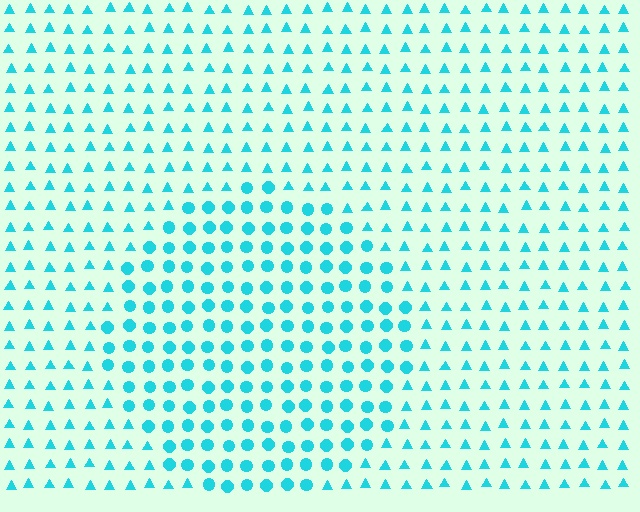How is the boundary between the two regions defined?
The boundary is defined by a change in element shape: circles inside vs. triangles outside. All elements share the same color and spacing.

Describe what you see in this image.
The image is filled with small cyan elements arranged in a uniform grid. A circle-shaped region contains circles, while the surrounding area contains triangles. The boundary is defined purely by the change in element shape.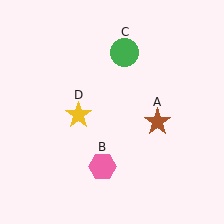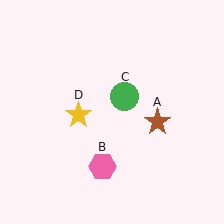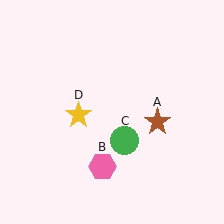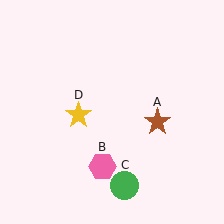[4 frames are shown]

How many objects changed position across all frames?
1 object changed position: green circle (object C).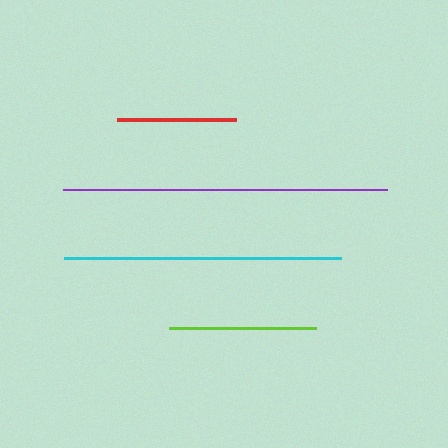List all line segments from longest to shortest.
From longest to shortest: purple, cyan, lime, red.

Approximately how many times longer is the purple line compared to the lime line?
The purple line is approximately 2.2 times the length of the lime line.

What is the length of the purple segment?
The purple segment is approximately 323 pixels long.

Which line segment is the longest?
The purple line is the longest at approximately 323 pixels.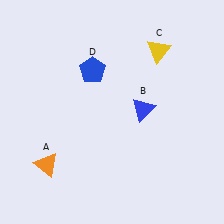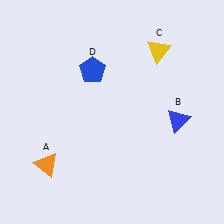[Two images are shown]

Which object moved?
The blue triangle (B) moved right.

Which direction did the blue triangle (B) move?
The blue triangle (B) moved right.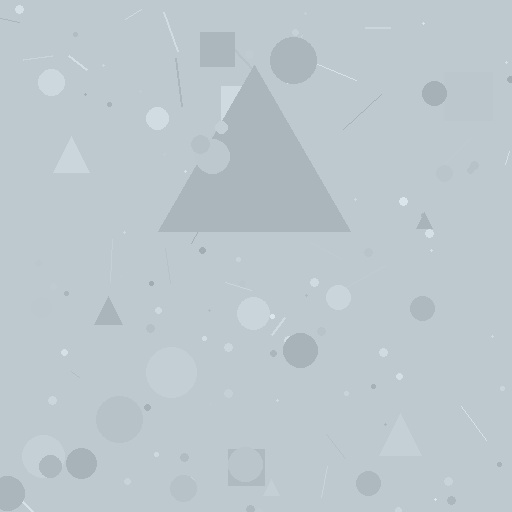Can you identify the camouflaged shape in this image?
The camouflaged shape is a triangle.